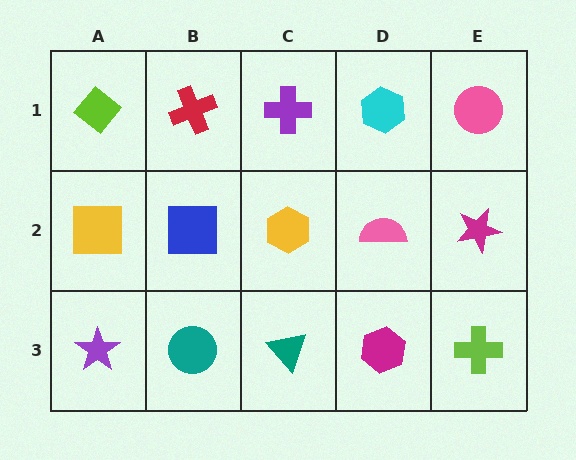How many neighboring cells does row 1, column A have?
2.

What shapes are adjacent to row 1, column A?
A yellow square (row 2, column A), a red cross (row 1, column B).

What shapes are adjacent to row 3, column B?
A blue square (row 2, column B), a purple star (row 3, column A), a teal triangle (row 3, column C).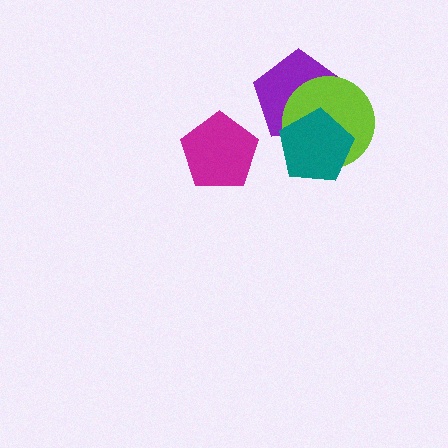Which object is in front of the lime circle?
The teal pentagon is in front of the lime circle.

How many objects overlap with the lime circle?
2 objects overlap with the lime circle.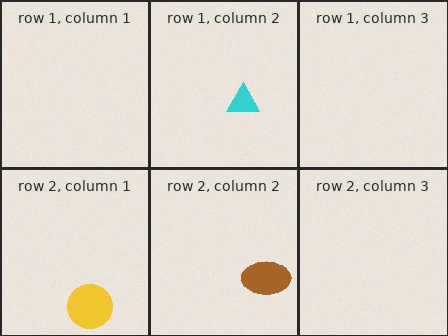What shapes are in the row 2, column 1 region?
The yellow circle.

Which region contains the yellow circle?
The row 2, column 1 region.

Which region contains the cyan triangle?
The row 1, column 2 region.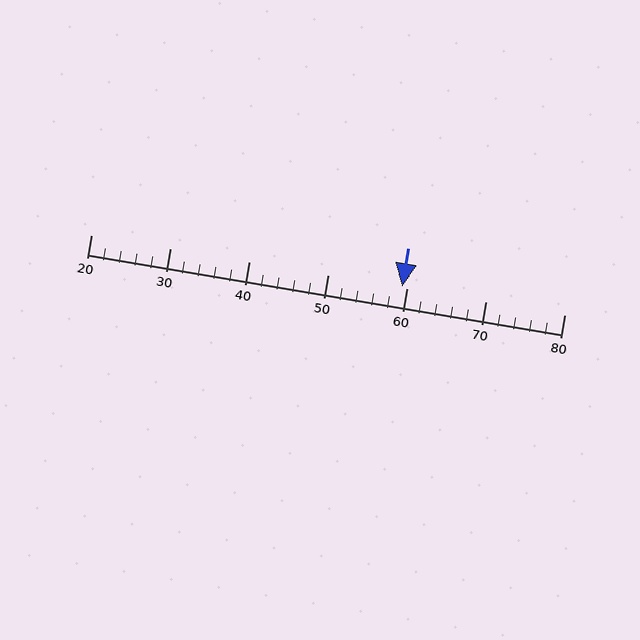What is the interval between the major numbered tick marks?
The major tick marks are spaced 10 units apart.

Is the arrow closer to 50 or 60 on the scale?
The arrow is closer to 60.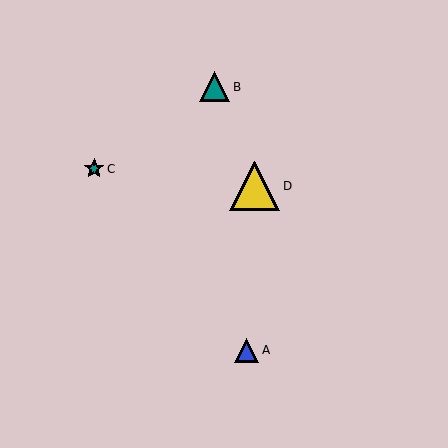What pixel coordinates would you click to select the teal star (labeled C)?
Click at (94, 169) to select the teal star C.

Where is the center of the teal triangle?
The center of the teal triangle is at (215, 87).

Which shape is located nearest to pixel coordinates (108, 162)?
The teal star (labeled C) at (94, 169) is nearest to that location.